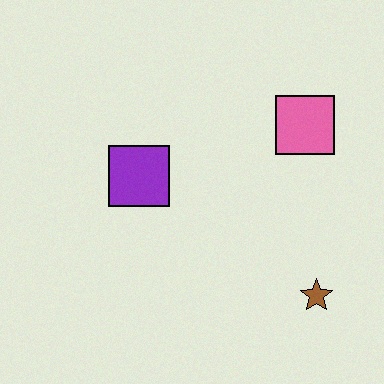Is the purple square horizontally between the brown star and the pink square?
No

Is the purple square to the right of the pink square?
No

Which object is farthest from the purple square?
The brown star is farthest from the purple square.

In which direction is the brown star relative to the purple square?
The brown star is to the right of the purple square.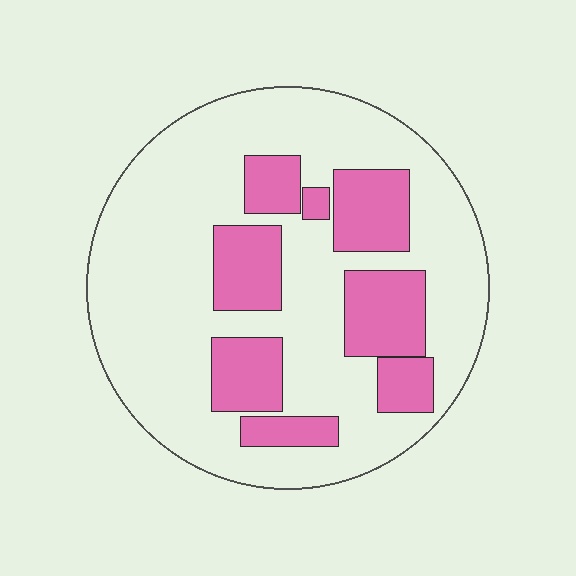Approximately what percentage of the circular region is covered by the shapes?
Approximately 30%.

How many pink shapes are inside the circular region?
8.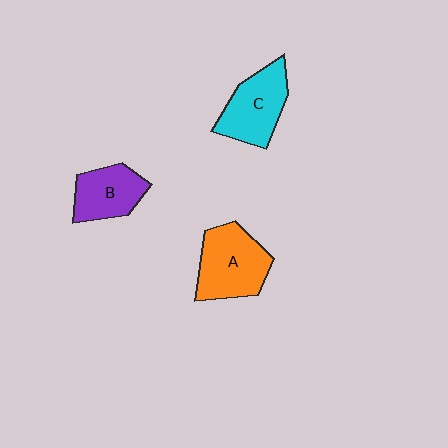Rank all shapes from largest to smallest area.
From largest to smallest: A (orange), C (cyan), B (purple).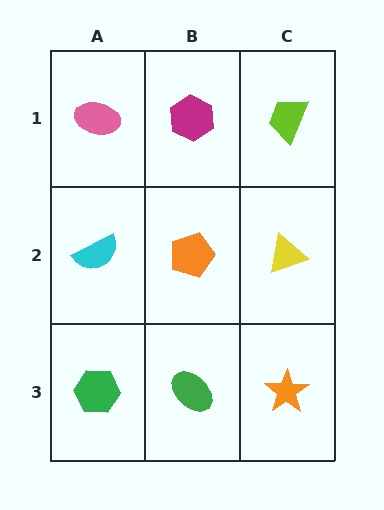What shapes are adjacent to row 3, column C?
A yellow triangle (row 2, column C), a green ellipse (row 3, column B).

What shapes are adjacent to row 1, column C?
A yellow triangle (row 2, column C), a magenta hexagon (row 1, column B).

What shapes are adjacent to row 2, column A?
A pink ellipse (row 1, column A), a green hexagon (row 3, column A), an orange pentagon (row 2, column B).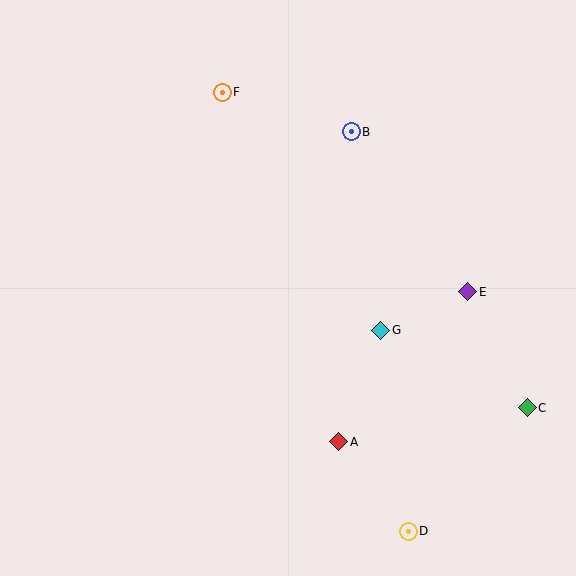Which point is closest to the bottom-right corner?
Point D is closest to the bottom-right corner.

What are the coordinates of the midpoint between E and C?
The midpoint between E and C is at (497, 350).